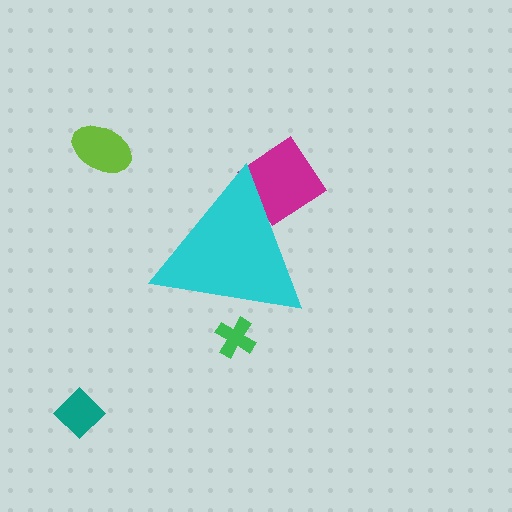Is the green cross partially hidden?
Yes, the green cross is partially hidden behind the cyan triangle.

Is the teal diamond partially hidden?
No, the teal diamond is fully visible.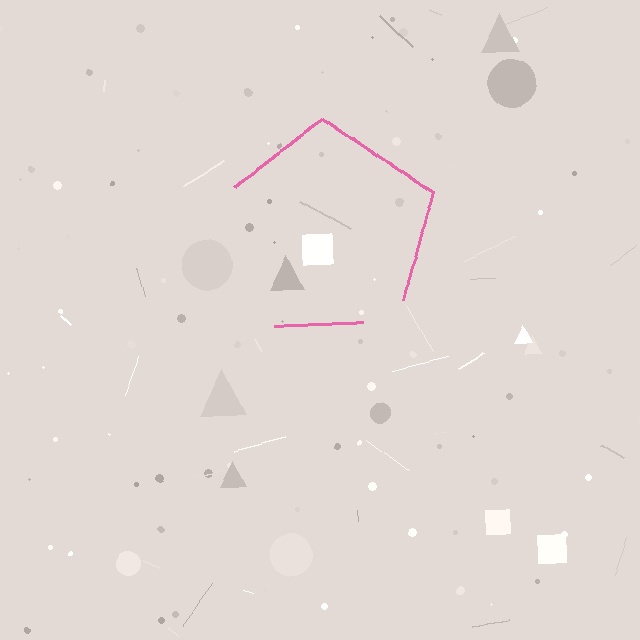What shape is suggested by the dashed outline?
The dashed outline suggests a pentagon.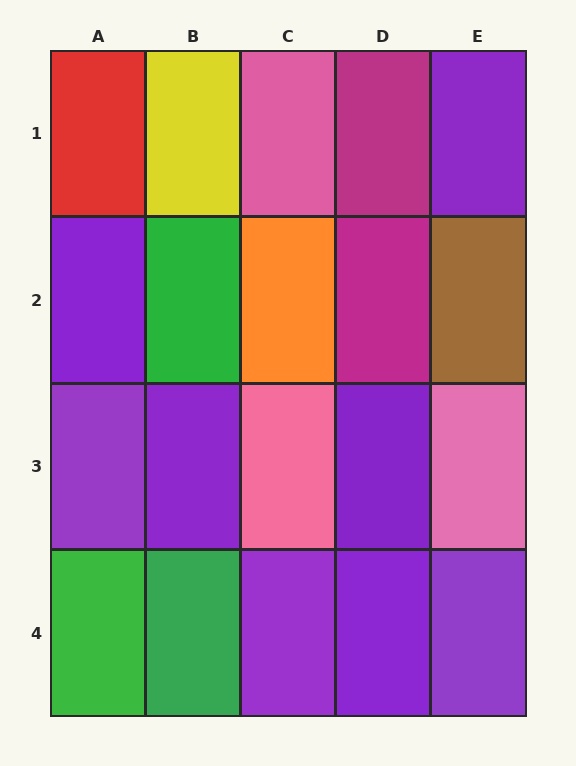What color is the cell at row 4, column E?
Purple.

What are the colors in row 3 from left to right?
Purple, purple, pink, purple, pink.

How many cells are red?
1 cell is red.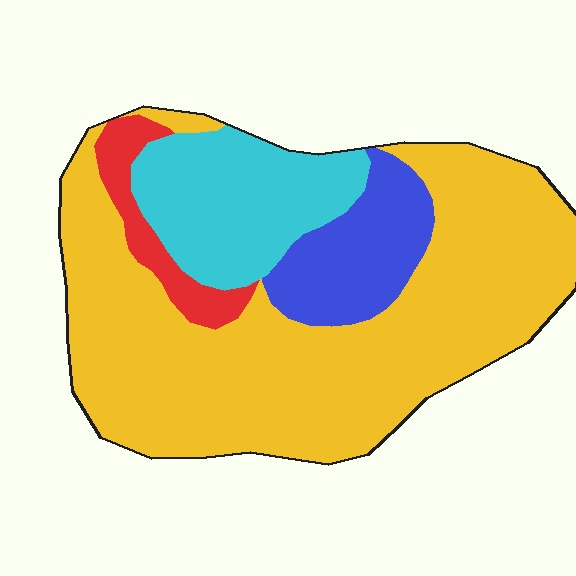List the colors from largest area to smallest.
From largest to smallest: yellow, cyan, blue, red.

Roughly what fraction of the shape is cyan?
Cyan takes up less than a quarter of the shape.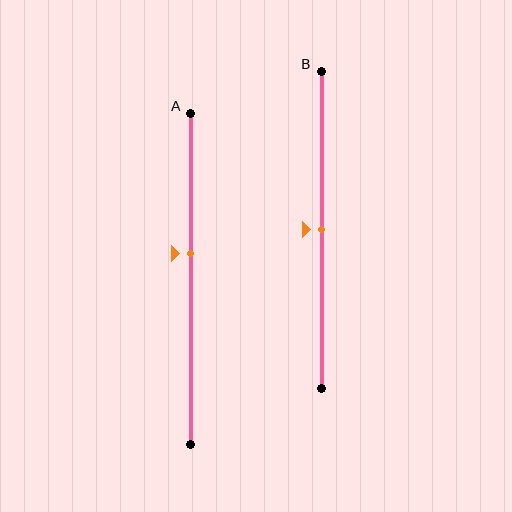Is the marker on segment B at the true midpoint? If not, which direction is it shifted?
Yes, the marker on segment B is at the true midpoint.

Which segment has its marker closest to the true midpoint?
Segment B has its marker closest to the true midpoint.